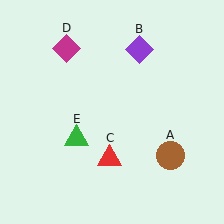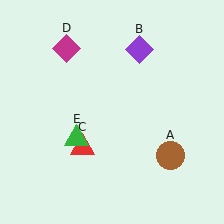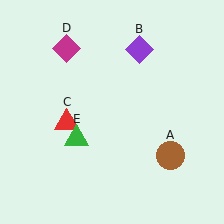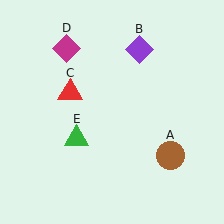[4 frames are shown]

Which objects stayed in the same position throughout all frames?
Brown circle (object A) and purple diamond (object B) and magenta diamond (object D) and green triangle (object E) remained stationary.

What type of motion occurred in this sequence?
The red triangle (object C) rotated clockwise around the center of the scene.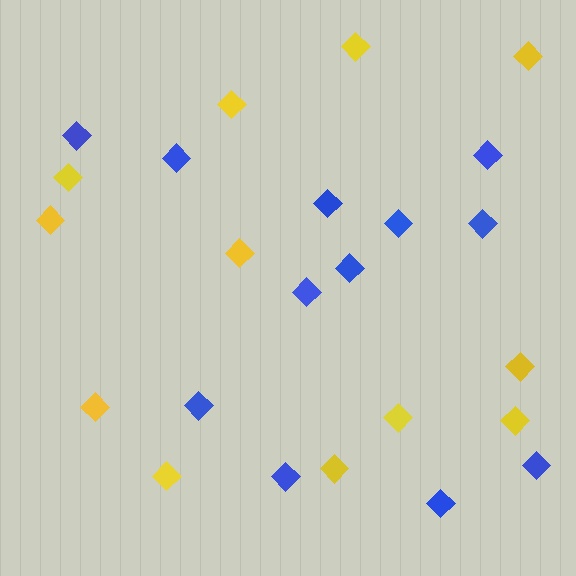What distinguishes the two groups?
There are 2 groups: one group of yellow diamonds (12) and one group of blue diamonds (12).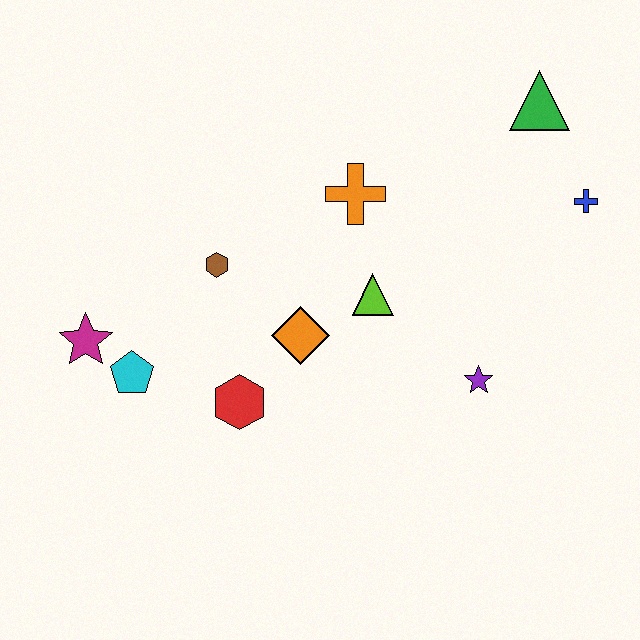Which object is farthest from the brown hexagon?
The blue cross is farthest from the brown hexagon.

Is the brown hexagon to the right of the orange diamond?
No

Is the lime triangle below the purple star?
No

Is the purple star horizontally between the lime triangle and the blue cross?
Yes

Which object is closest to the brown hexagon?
The orange diamond is closest to the brown hexagon.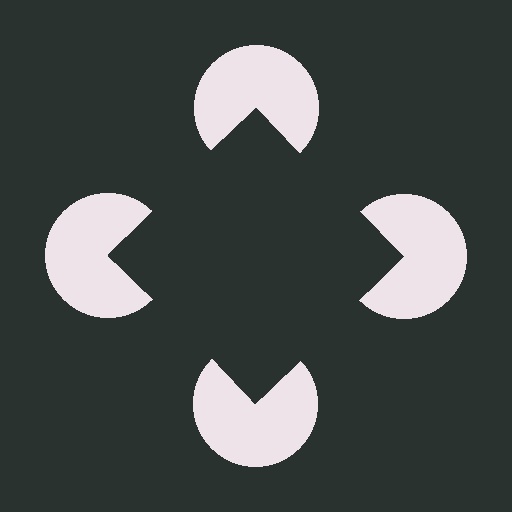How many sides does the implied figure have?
4 sides.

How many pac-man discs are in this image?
There are 4 — one at each vertex of the illusory square.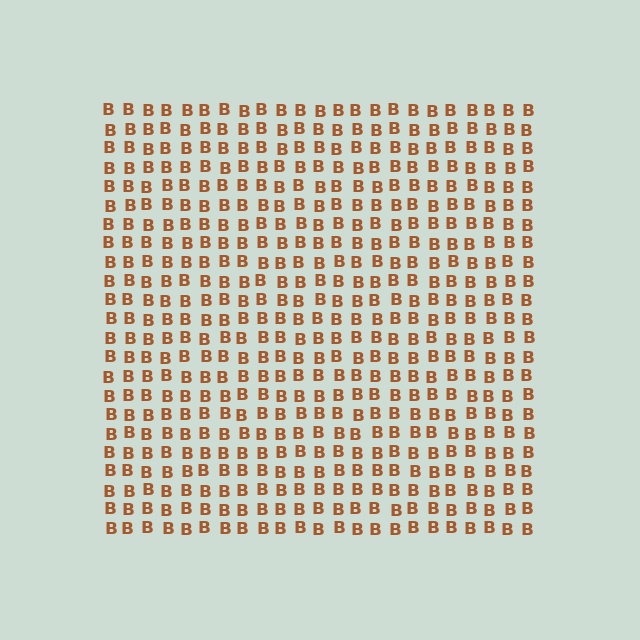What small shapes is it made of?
It is made of small letter B's.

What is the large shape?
The large shape is a square.